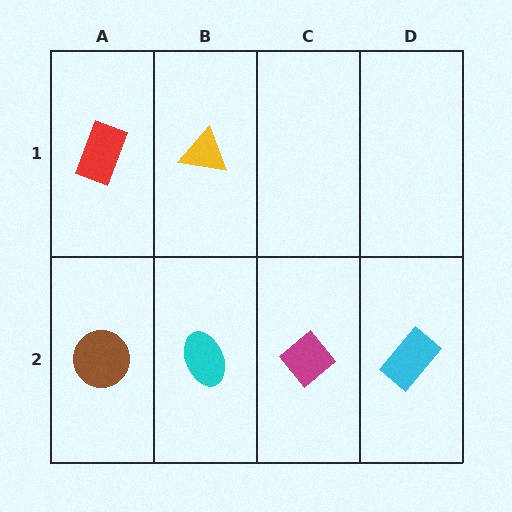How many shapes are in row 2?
4 shapes.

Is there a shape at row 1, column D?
No, that cell is empty.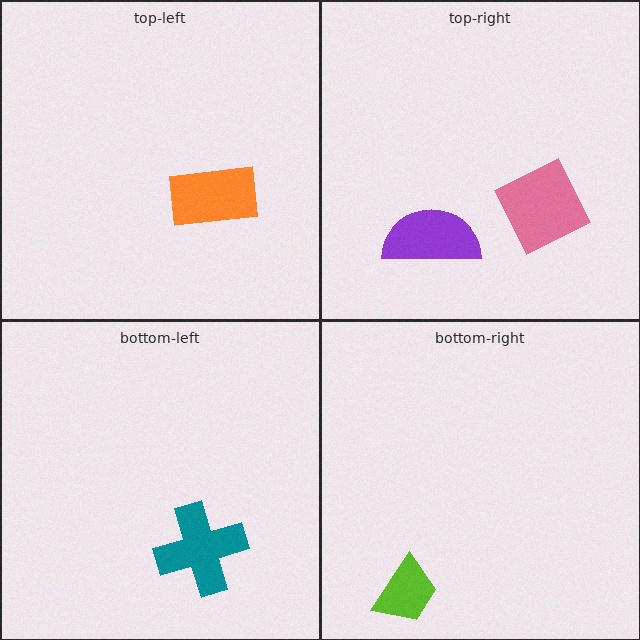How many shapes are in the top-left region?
1.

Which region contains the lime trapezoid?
The bottom-right region.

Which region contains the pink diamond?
The top-right region.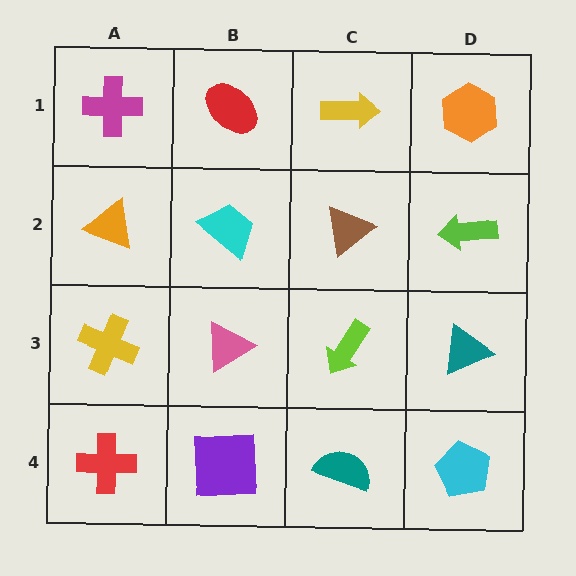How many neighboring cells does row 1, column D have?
2.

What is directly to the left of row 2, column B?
An orange triangle.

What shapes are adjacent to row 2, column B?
A red ellipse (row 1, column B), a pink triangle (row 3, column B), an orange triangle (row 2, column A), a brown triangle (row 2, column C).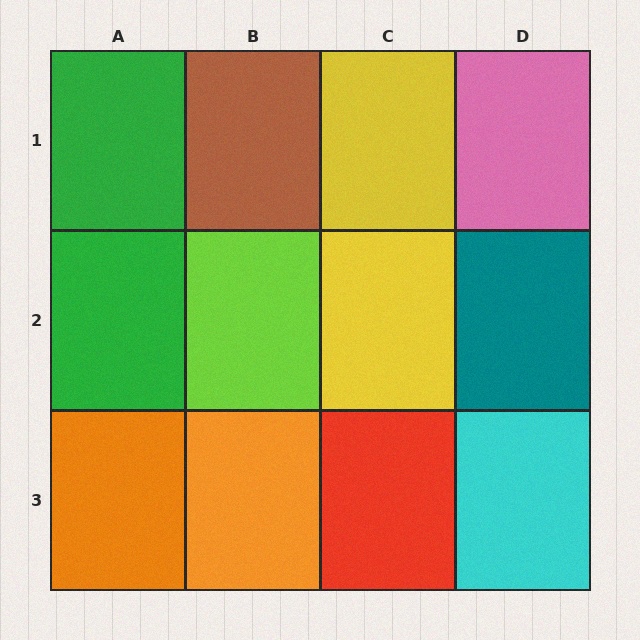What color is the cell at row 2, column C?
Yellow.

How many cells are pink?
1 cell is pink.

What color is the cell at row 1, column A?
Green.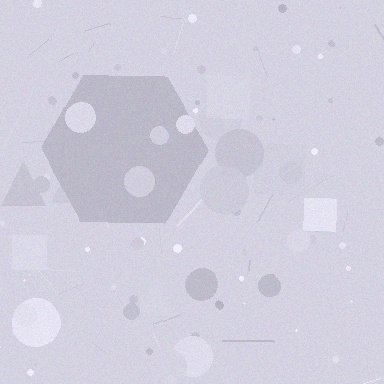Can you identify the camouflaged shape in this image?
The camouflaged shape is a hexagon.